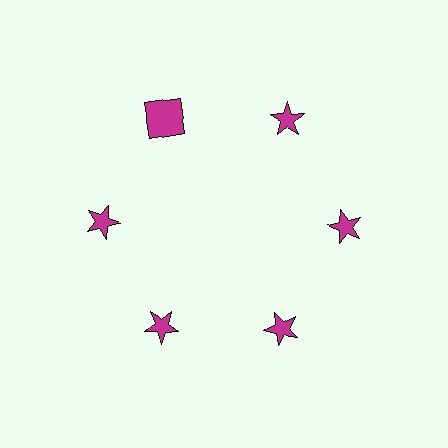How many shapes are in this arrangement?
There are 6 shapes arranged in a ring pattern.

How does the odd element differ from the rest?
It has a different shape: square instead of star.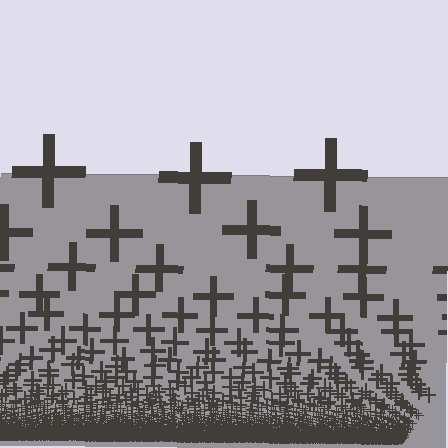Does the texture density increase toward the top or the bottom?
Density increases toward the bottom.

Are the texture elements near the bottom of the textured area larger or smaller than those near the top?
Smaller. The gradient is inverted — elements near the bottom are smaller and denser.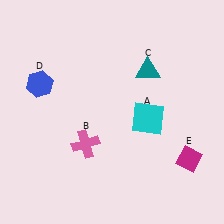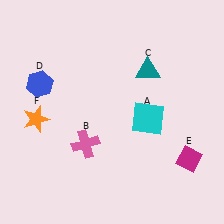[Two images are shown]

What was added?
An orange star (F) was added in Image 2.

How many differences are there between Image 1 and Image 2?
There is 1 difference between the two images.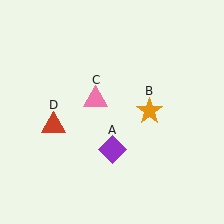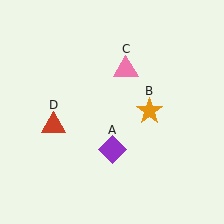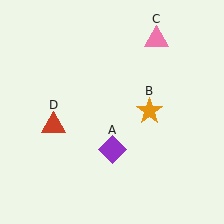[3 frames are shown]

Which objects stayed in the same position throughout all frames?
Purple diamond (object A) and orange star (object B) and red triangle (object D) remained stationary.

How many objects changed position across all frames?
1 object changed position: pink triangle (object C).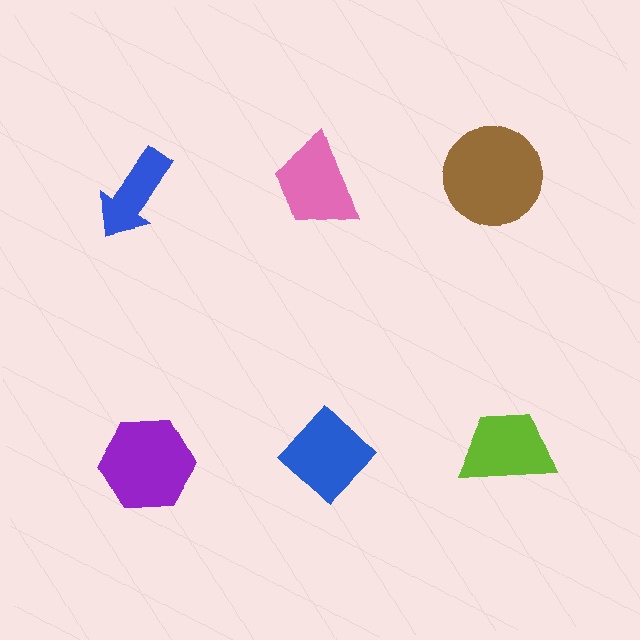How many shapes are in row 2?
3 shapes.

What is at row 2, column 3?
A lime trapezoid.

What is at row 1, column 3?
A brown circle.